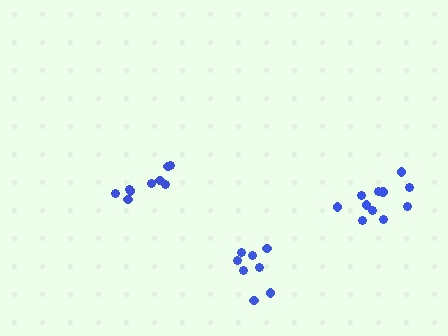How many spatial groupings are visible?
There are 3 spatial groupings.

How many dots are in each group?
Group 1: 8 dots, Group 2: 11 dots, Group 3: 9 dots (28 total).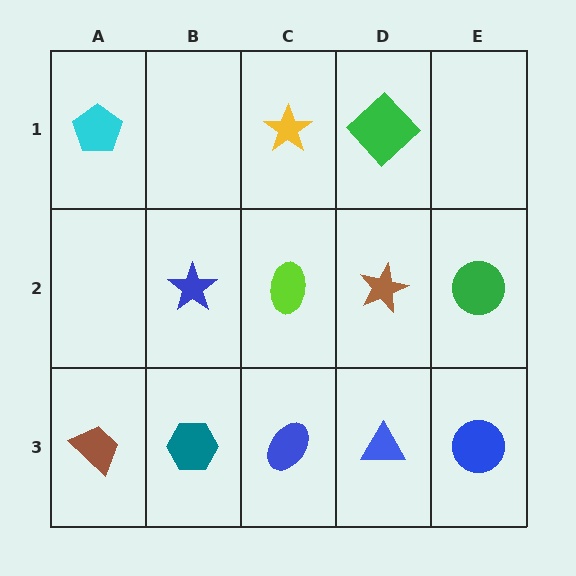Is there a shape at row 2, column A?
No, that cell is empty.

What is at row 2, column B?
A blue star.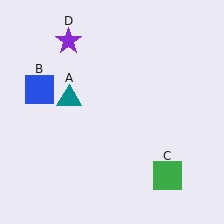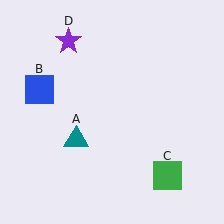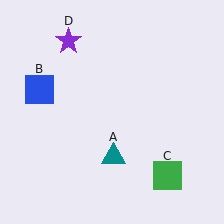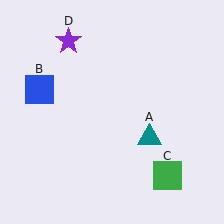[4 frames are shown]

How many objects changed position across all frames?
1 object changed position: teal triangle (object A).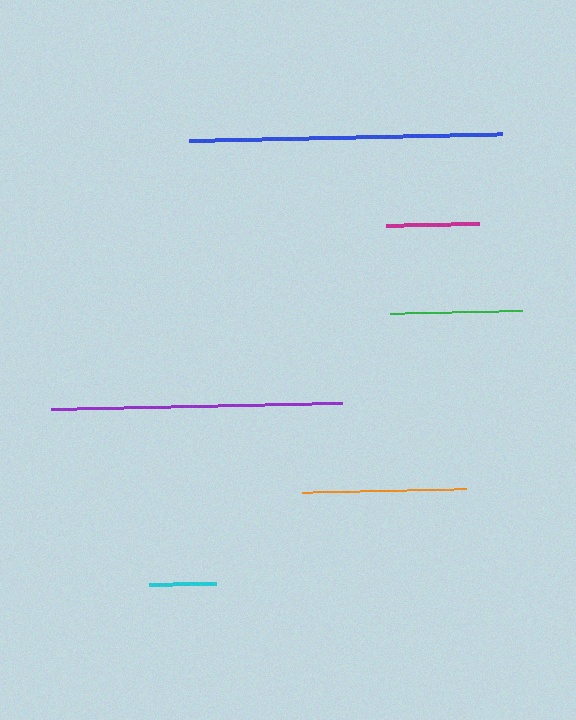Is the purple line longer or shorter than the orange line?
The purple line is longer than the orange line.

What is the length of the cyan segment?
The cyan segment is approximately 67 pixels long.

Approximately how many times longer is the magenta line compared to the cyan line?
The magenta line is approximately 1.4 times the length of the cyan line.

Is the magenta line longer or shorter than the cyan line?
The magenta line is longer than the cyan line.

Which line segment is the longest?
The blue line is the longest at approximately 313 pixels.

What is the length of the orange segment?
The orange segment is approximately 164 pixels long.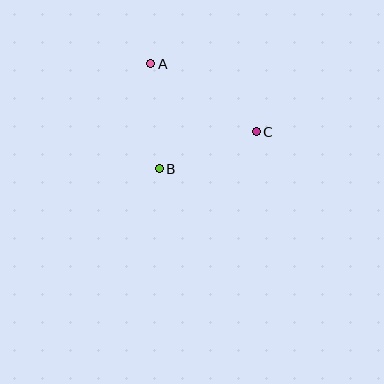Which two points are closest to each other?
Points B and C are closest to each other.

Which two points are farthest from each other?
Points A and C are farthest from each other.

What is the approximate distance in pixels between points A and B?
The distance between A and B is approximately 105 pixels.